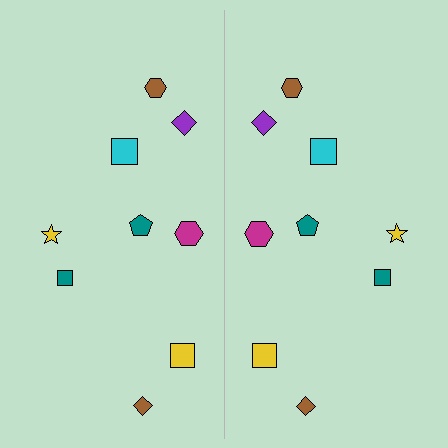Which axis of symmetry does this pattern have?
The pattern has a vertical axis of symmetry running through the center of the image.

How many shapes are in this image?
There are 18 shapes in this image.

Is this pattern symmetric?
Yes, this pattern has bilateral (reflection) symmetry.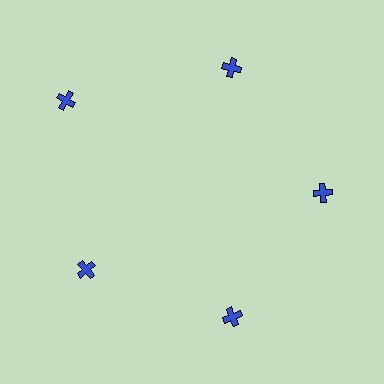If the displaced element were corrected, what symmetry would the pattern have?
It would have 5-fold rotational symmetry — the pattern would map onto itself every 72 degrees.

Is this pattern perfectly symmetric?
No. The 5 blue crosses are arranged in a ring, but one element near the 10 o'clock position is pushed outward from the center, breaking the 5-fold rotational symmetry.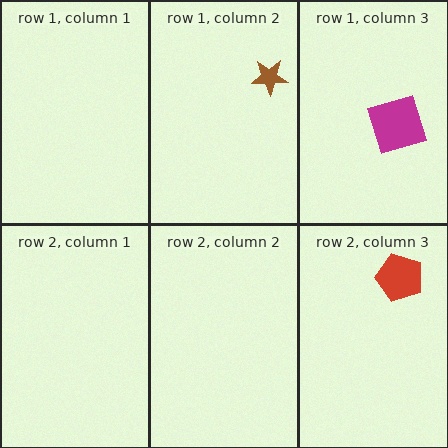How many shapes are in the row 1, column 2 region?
1.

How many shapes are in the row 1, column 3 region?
1.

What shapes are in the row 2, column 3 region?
The red pentagon.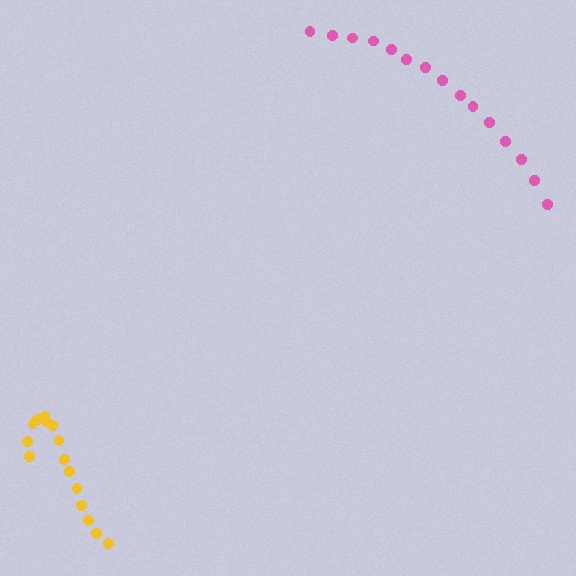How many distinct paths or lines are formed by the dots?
There are 2 distinct paths.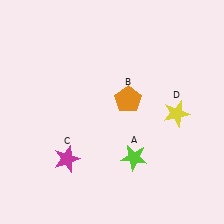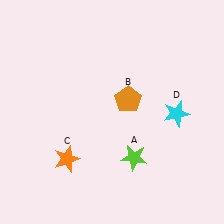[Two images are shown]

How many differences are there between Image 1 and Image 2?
There are 2 differences between the two images.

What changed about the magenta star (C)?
In Image 1, C is magenta. In Image 2, it changed to orange.